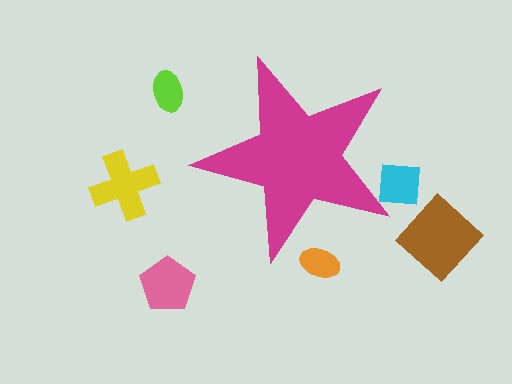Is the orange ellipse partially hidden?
Yes, the orange ellipse is partially hidden behind the magenta star.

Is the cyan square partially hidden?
Yes, the cyan square is partially hidden behind the magenta star.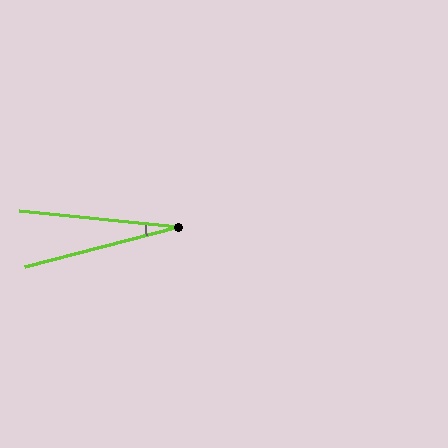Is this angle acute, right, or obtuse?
It is acute.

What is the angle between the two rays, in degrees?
Approximately 21 degrees.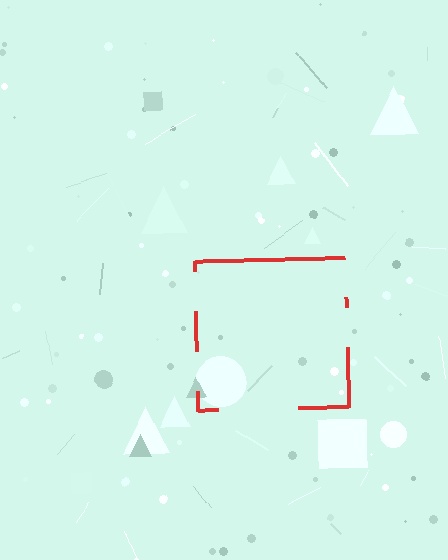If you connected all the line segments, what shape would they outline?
They would outline a square.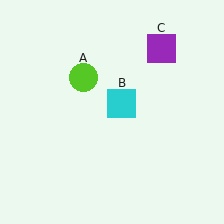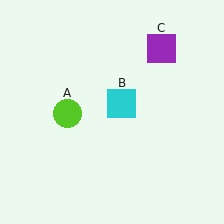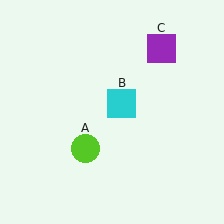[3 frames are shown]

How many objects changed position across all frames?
1 object changed position: lime circle (object A).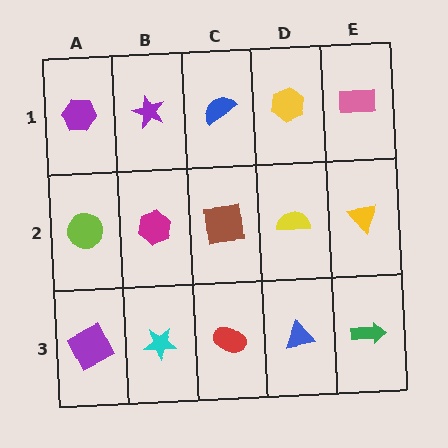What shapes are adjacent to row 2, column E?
A pink rectangle (row 1, column E), a green arrow (row 3, column E), a yellow semicircle (row 2, column D).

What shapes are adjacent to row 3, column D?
A yellow semicircle (row 2, column D), a red ellipse (row 3, column C), a green arrow (row 3, column E).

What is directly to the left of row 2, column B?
A lime circle.